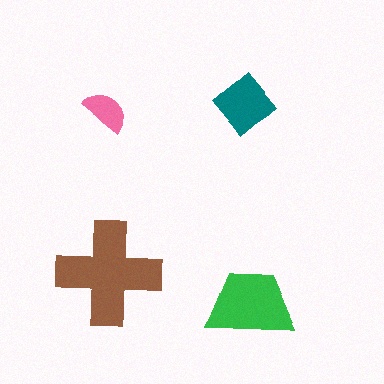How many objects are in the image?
There are 4 objects in the image.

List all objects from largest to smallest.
The brown cross, the green trapezoid, the teal diamond, the pink semicircle.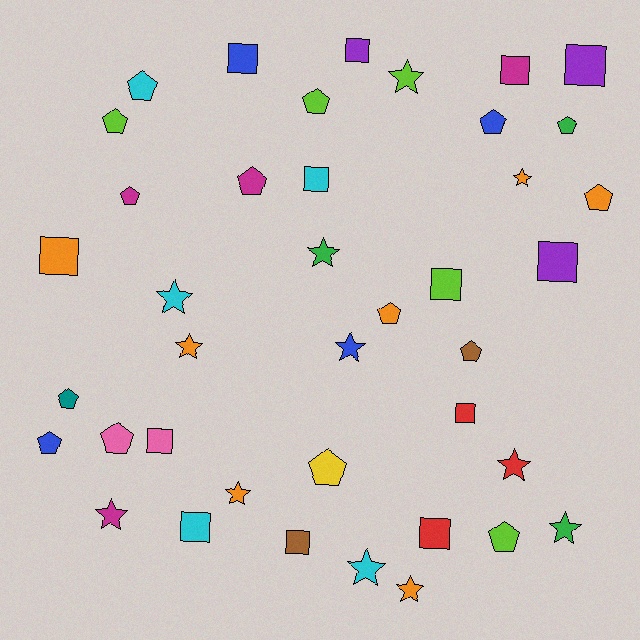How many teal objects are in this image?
There is 1 teal object.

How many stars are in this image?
There are 12 stars.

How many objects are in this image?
There are 40 objects.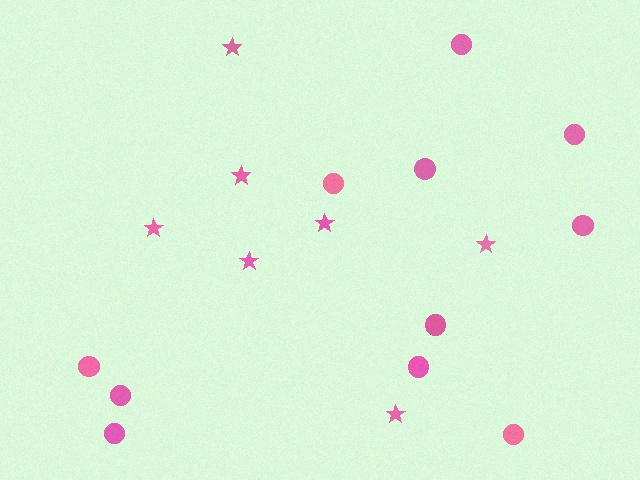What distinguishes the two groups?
There are 2 groups: one group of stars (7) and one group of circles (11).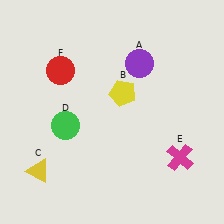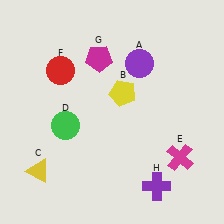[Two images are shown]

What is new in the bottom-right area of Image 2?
A purple cross (H) was added in the bottom-right area of Image 2.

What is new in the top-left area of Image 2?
A magenta pentagon (G) was added in the top-left area of Image 2.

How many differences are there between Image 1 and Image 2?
There are 2 differences between the two images.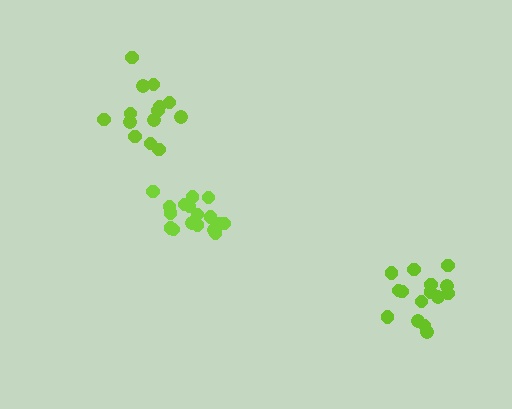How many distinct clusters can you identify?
There are 3 distinct clusters.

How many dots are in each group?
Group 1: 17 dots, Group 2: 14 dots, Group 3: 15 dots (46 total).